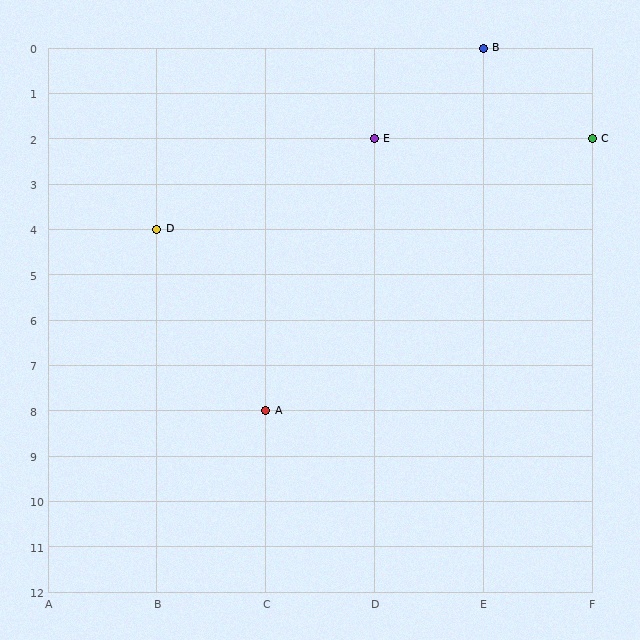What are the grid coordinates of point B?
Point B is at grid coordinates (E, 0).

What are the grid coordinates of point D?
Point D is at grid coordinates (B, 4).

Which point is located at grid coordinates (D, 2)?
Point E is at (D, 2).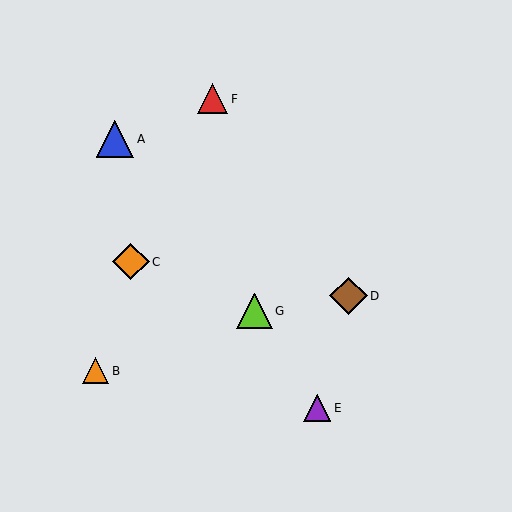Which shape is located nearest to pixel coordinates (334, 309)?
The brown diamond (labeled D) at (348, 296) is nearest to that location.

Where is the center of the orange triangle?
The center of the orange triangle is at (95, 371).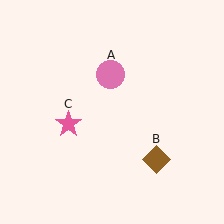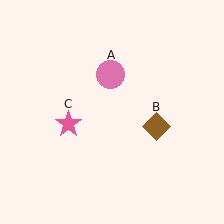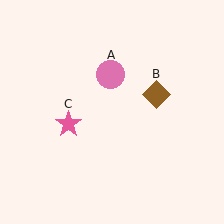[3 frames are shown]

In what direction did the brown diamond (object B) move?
The brown diamond (object B) moved up.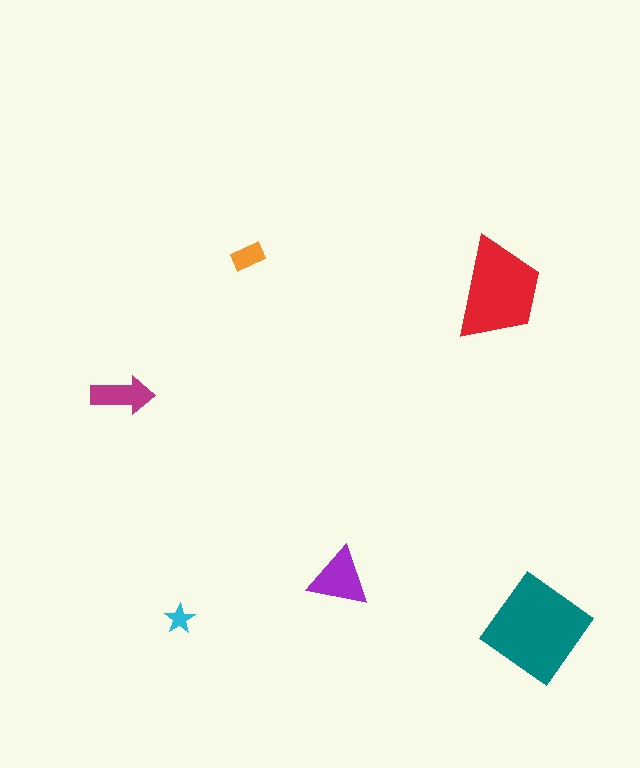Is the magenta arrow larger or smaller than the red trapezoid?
Smaller.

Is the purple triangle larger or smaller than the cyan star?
Larger.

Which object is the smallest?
The cyan star.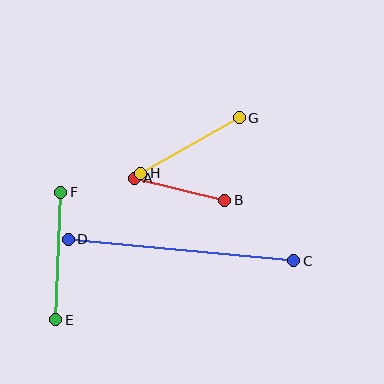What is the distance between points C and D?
The distance is approximately 226 pixels.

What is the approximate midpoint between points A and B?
The midpoint is at approximately (179, 189) pixels.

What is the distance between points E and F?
The distance is approximately 128 pixels.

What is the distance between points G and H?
The distance is approximately 113 pixels.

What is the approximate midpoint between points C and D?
The midpoint is at approximately (181, 250) pixels.